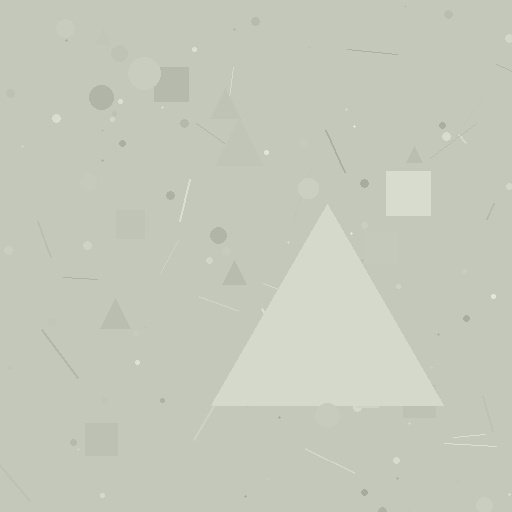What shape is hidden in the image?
A triangle is hidden in the image.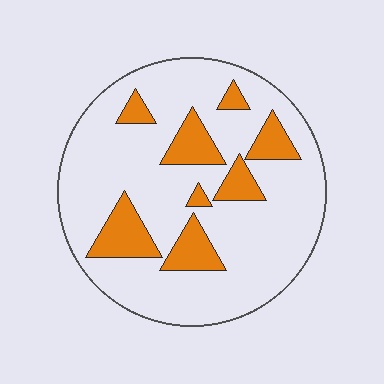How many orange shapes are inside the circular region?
8.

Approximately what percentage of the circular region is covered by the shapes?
Approximately 20%.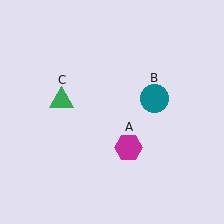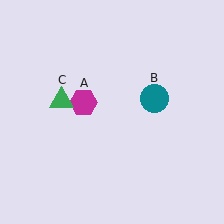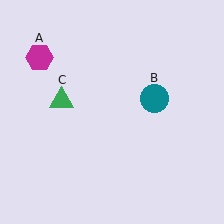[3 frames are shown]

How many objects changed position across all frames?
1 object changed position: magenta hexagon (object A).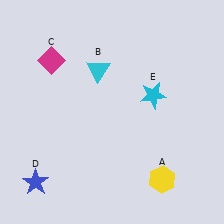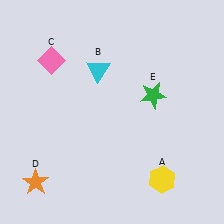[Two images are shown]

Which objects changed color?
C changed from magenta to pink. D changed from blue to orange. E changed from cyan to green.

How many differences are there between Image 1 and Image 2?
There are 3 differences between the two images.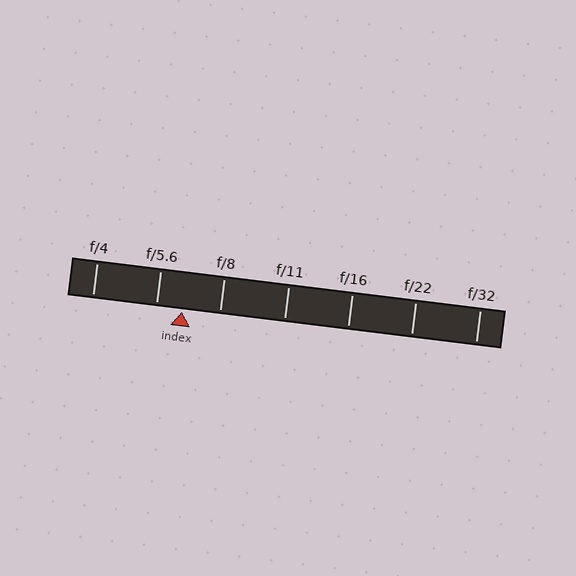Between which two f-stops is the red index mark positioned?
The index mark is between f/5.6 and f/8.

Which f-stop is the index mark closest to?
The index mark is closest to f/5.6.